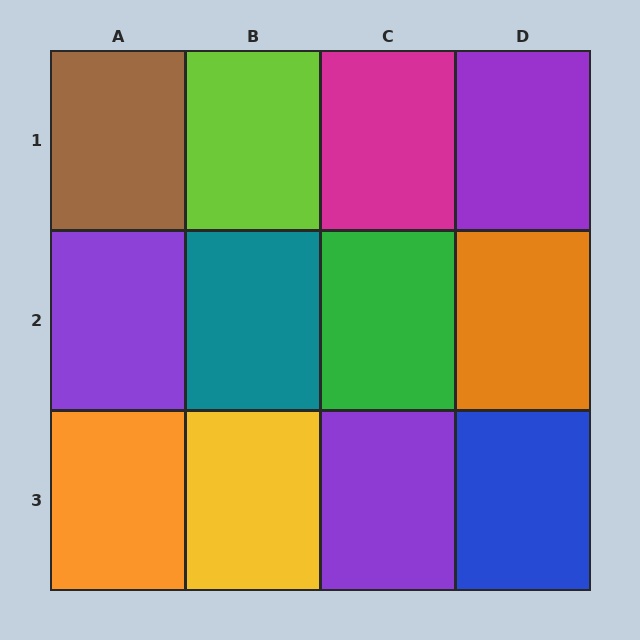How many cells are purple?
3 cells are purple.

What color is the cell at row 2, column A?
Purple.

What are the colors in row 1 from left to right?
Brown, lime, magenta, purple.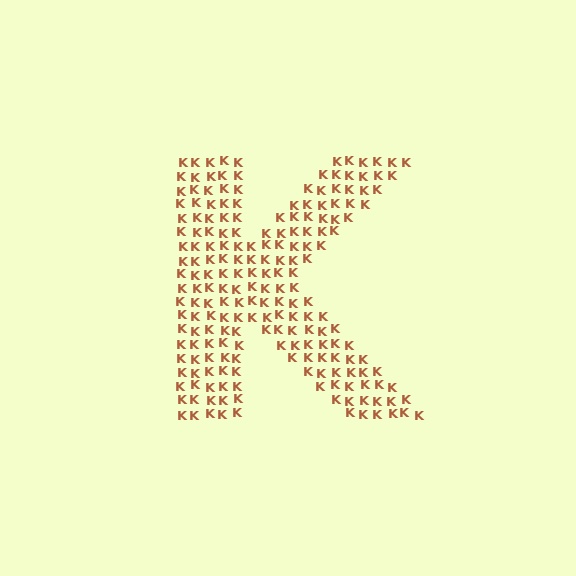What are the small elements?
The small elements are letter K's.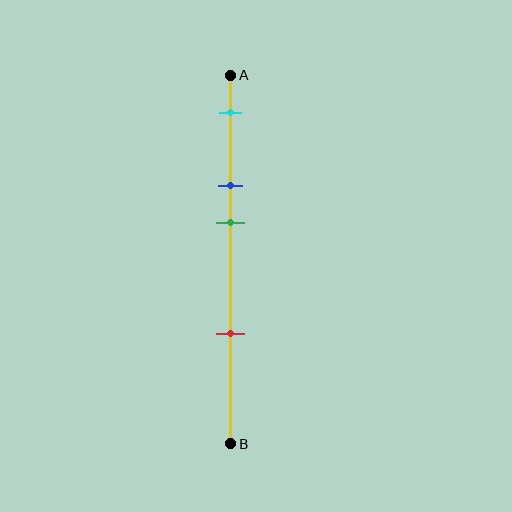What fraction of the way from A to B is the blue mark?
The blue mark is approximately 30% (0.3) of the way from A to B.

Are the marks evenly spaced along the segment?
No, the marks are not evenly spaced.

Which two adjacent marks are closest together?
The blue and green marks are the closest adjacent pair.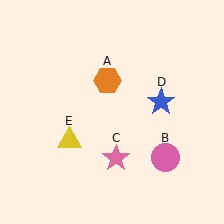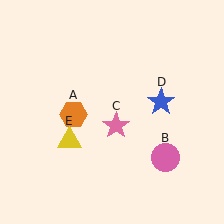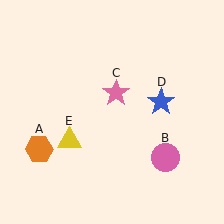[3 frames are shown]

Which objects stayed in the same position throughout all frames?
Pink circle (object B) and blue star (object D) and yellow triangle (object E) remained stationary.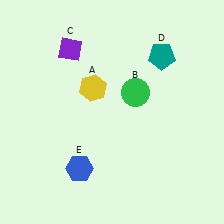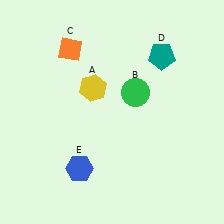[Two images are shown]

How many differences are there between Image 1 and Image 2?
There is 1 difference between the two images.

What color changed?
The diamond (C) changed from purple in Image 1 to orange in Image 2.